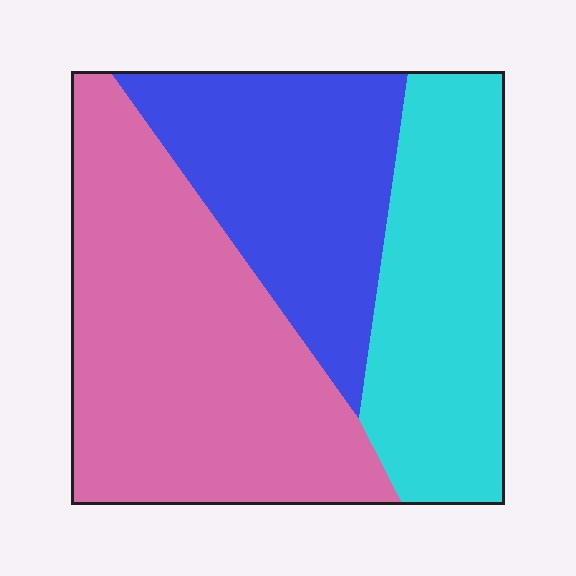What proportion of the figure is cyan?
Cyan takes up about one quarter (1/4) of the figure.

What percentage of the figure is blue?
Blue covers about 30% of the figure.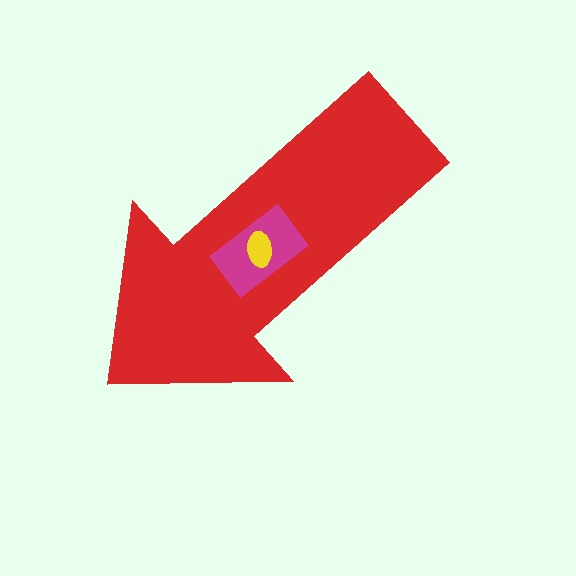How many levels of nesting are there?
3.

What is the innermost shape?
The yellow ellipse.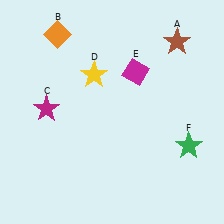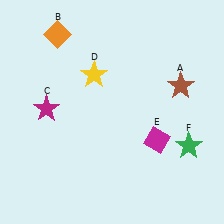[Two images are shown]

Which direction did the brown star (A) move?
The brown star (A) moved down.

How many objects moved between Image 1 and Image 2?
2 objects moved between the two images.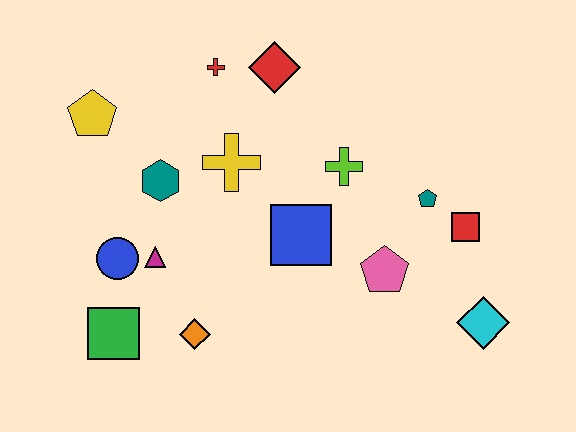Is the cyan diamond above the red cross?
No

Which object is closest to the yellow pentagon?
The teal hexagon is closest to the yellow pentagon.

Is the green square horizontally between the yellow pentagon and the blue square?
Yes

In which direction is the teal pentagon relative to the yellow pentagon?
The teal pentagon is to the right of the yellow pentagon.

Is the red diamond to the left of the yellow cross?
No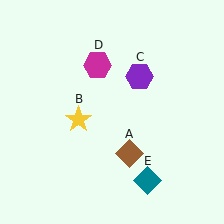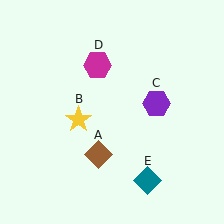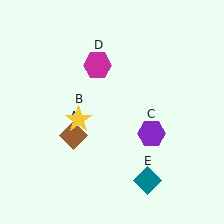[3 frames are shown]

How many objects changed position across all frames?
2 objects changed position: brown diamond (object A), purple hexagon (object C).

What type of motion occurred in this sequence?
The brown diamond (object A), purple hexagon (object C) rotated clockwise around the center of the scene.